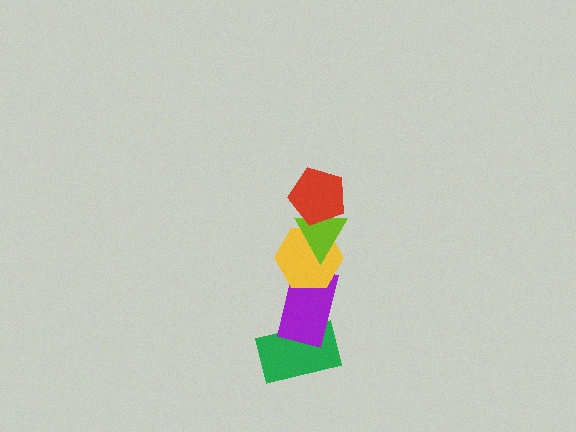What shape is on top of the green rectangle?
The purple rectangle is on top of the green rectangle.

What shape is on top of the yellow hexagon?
The lime triangle is on top of the yellow hexagon.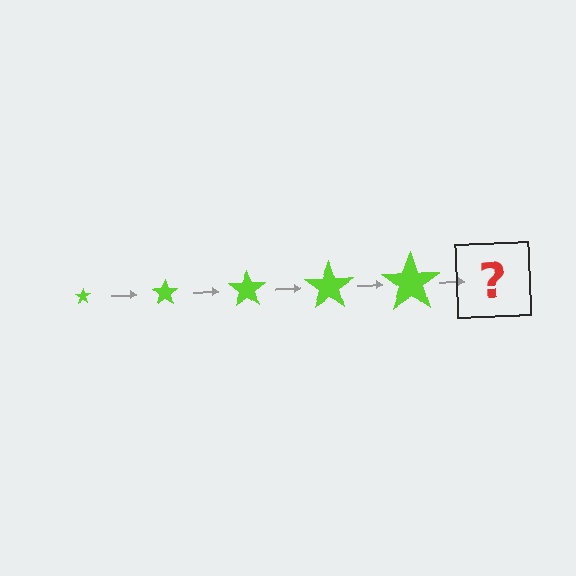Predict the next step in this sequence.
The next step is a lime star, larger than the previous one.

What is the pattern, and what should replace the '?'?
The pattern is that the star gets progressively larger each step. The '?' should be a lime star, larger than the previous one.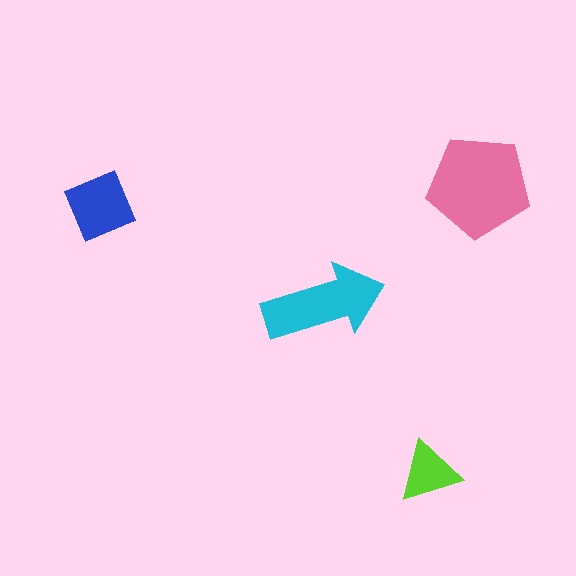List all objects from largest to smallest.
The pink pentagon, the cyan arrow, the blue diamond, the lime triangle.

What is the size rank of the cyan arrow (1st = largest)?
2nd.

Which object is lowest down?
The lime triangle is bottommost.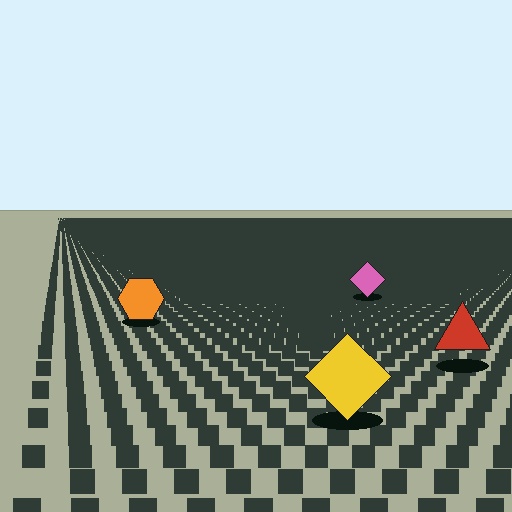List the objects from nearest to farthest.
From nearest to farthest: the yellow diamond, the red triangle, the orange hexagon, the pink diamond.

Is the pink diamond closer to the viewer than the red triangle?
No. The red triangle is closer — you can tell from the texture gradient: the ground texture is coarser near it.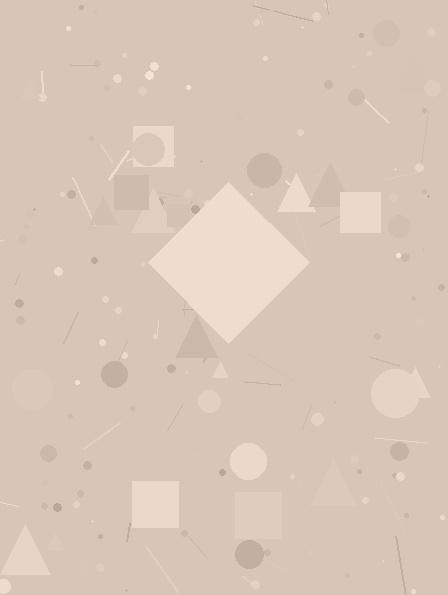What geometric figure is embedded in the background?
A diamond is embedded in the background.